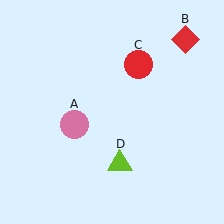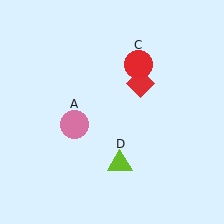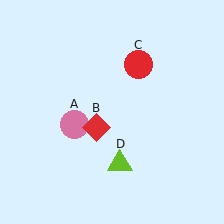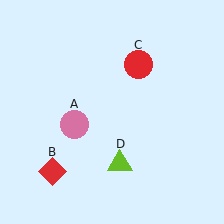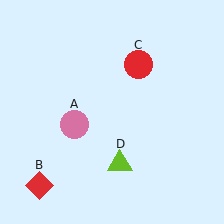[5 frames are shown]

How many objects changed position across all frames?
1 object changed position: red diamond (object B).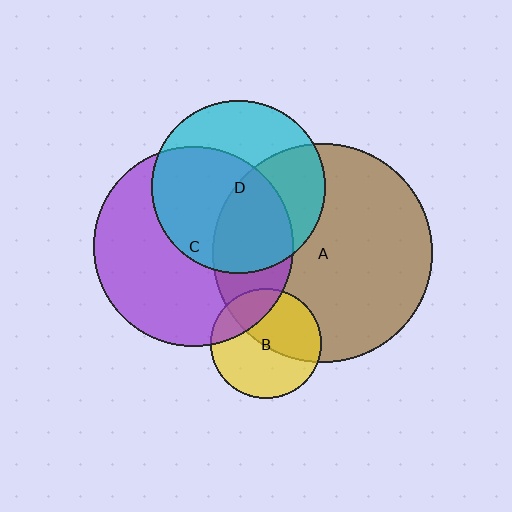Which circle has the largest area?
Circle A (brown).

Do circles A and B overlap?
Yes.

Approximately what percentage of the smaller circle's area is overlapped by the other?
Approximately 50%.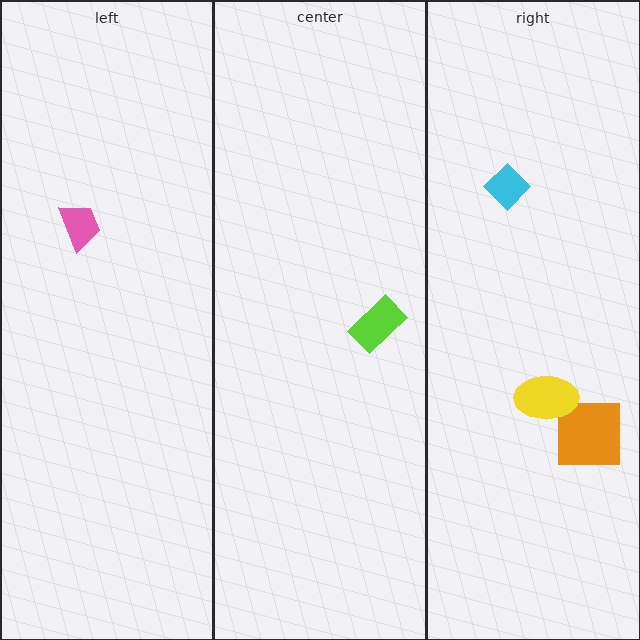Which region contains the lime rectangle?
The center region.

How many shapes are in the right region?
3.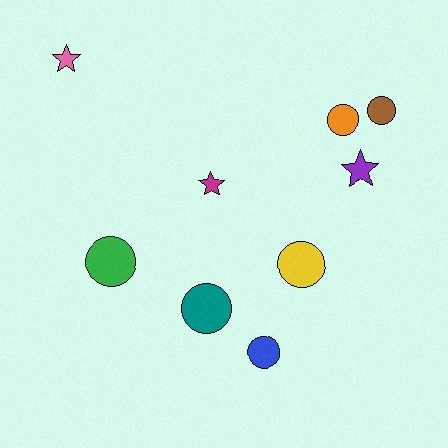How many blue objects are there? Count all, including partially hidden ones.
There is 1 blue object.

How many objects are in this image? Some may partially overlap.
There are 9 objects.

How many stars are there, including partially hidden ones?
There are 3 stars.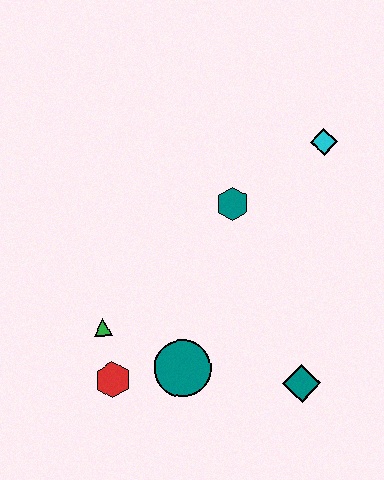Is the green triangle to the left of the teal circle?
Yes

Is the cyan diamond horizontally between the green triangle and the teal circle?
No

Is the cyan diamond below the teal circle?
No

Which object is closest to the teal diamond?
The teal circle is closest to the teal diamond.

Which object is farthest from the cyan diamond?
The red hexagon is farthest from the cyan diamond.